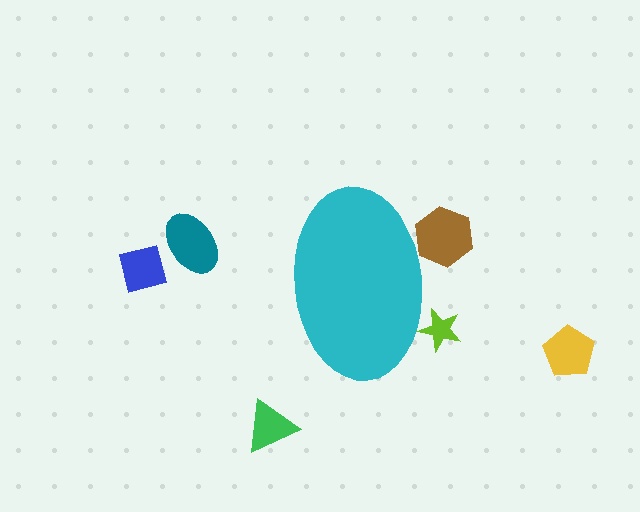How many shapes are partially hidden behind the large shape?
2 shapes are partially hidden.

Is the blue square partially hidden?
No, the blue square is fully visible.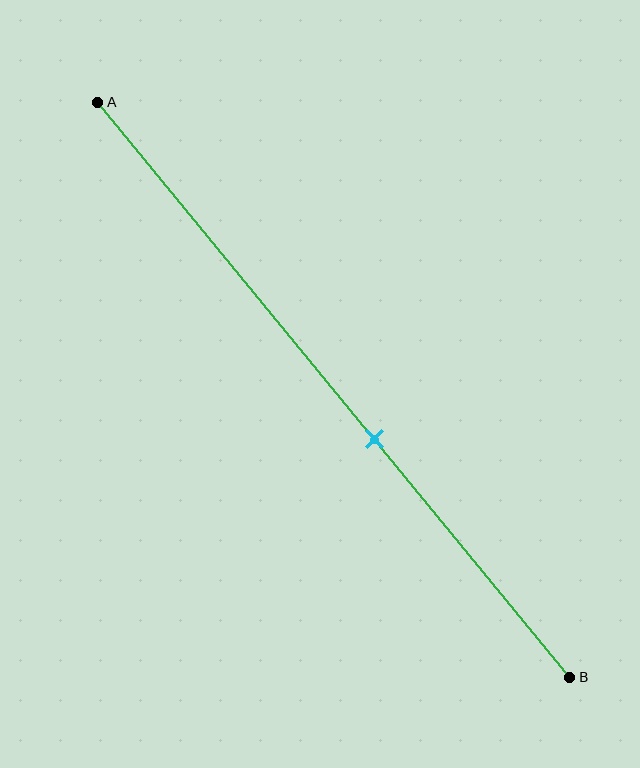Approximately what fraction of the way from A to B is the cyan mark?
The cyan mark is approximately 60% of the way from A to B.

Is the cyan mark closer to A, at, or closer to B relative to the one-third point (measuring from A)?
The cyan mark is closer to point B than the one-third point of segment AB.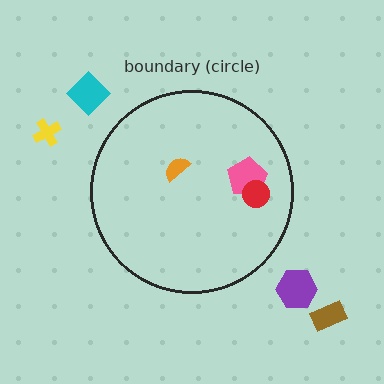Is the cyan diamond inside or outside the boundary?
Outside.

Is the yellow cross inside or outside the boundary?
Outside.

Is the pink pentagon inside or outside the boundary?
Inside.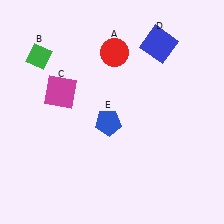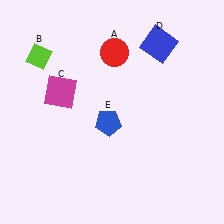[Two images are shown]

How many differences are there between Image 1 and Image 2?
There is 1 difference between the two images.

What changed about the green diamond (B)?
In Image 1, B is green. In Image 2, it changed to lime.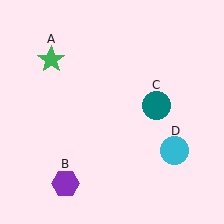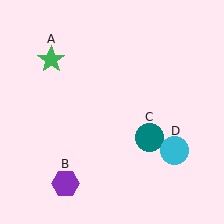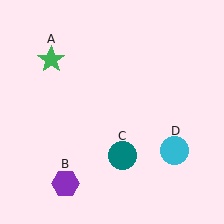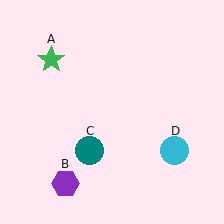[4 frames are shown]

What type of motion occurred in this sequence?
The teal circle (object C) rotated clockwise around the center of the scene.